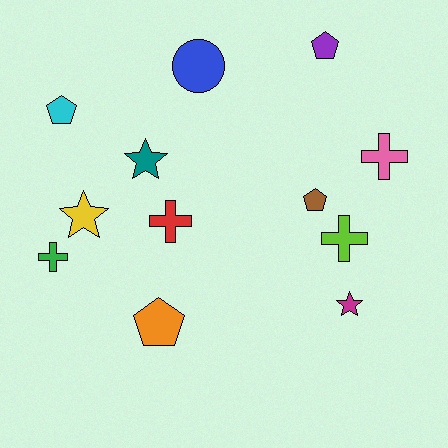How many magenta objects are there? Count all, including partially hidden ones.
There is 1 magenta object.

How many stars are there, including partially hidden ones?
There are 3 stars.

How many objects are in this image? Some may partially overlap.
There are 12 objects.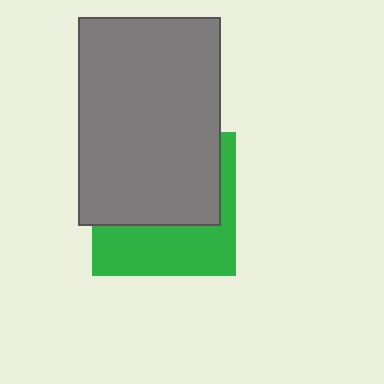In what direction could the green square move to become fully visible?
The green square could move down. That would shift it out from behind the gray rectangle entirely.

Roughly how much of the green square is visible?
A small part of it is visible (roughly 41%).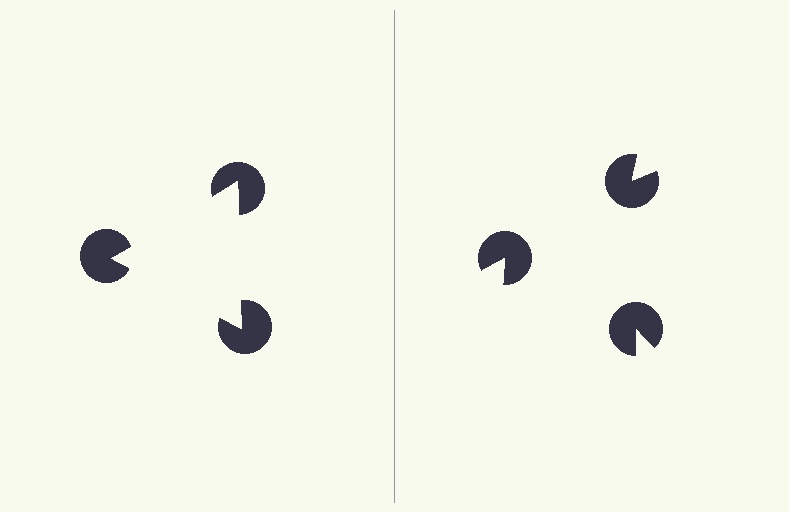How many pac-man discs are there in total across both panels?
6 — 3 on each side.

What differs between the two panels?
The pac-man discs are positioned identically on both sides; only the wedge orientations differ. On the left they align to a triangle; on the right they are misaligned.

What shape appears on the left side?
An illusory triangle.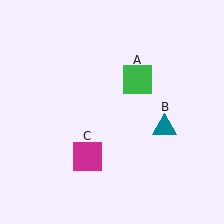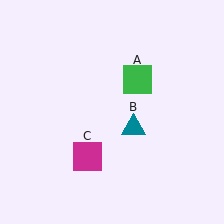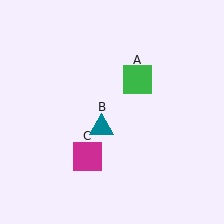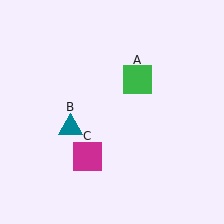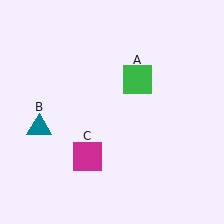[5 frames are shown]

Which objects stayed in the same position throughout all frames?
Green square (object A) and magenta square (object C) remained stationary.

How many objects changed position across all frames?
1 object changed position: teal triangle (object B).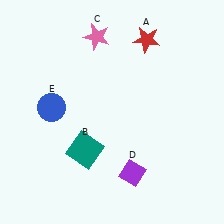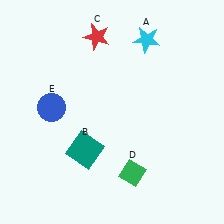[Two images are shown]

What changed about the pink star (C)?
In Image 1, C is pink. In Image 2, it changed to red.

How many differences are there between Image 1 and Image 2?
There are 3 differences between the two images.